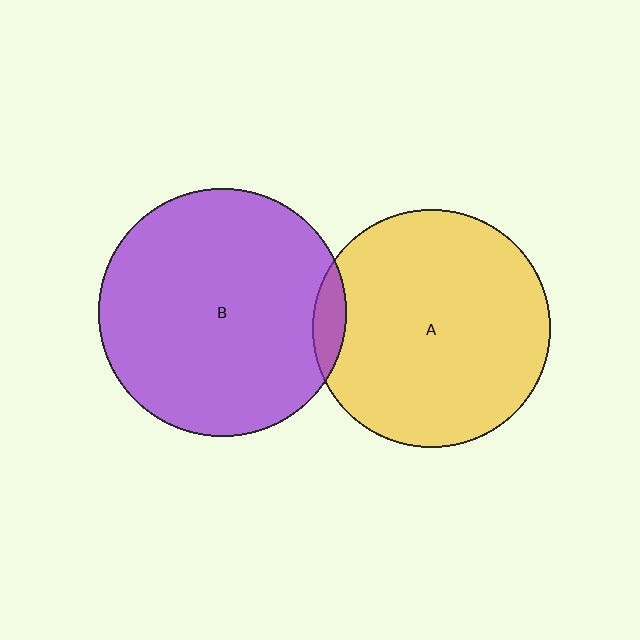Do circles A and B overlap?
Yes.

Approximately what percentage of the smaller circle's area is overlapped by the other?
Approximately 5%.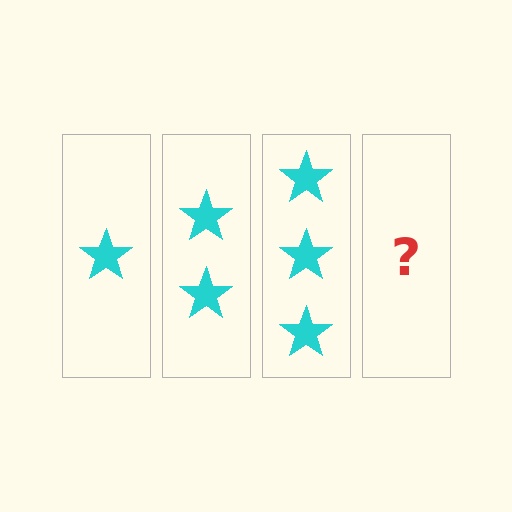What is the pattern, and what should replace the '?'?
The pattern is that each step adds one more star. The '?' should be 4 stars.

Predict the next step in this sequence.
The next step is 4 stars.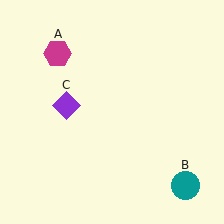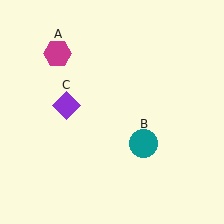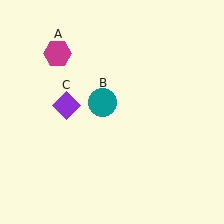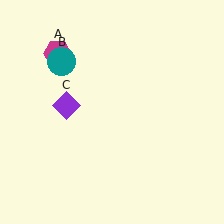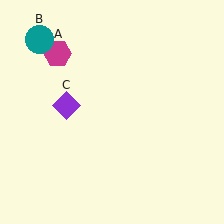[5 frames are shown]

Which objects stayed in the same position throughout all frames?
Magenta hexagon (object A) and purple diamond (object C) remained stationary.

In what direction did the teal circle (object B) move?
The teal circle (object B) moved up and to the left.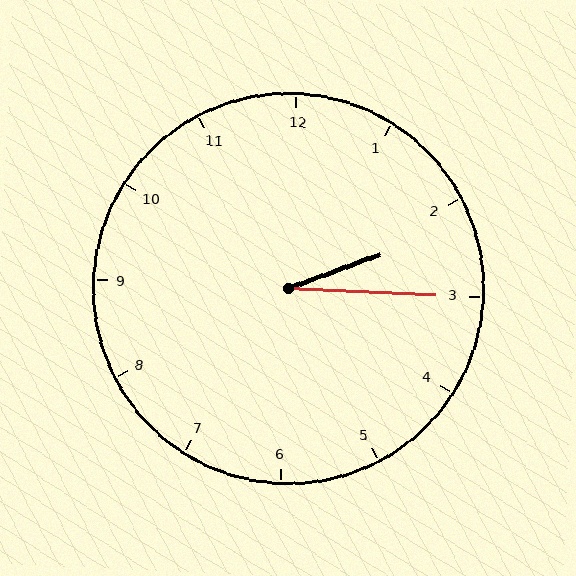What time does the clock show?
2:15.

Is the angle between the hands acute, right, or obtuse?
It is acute.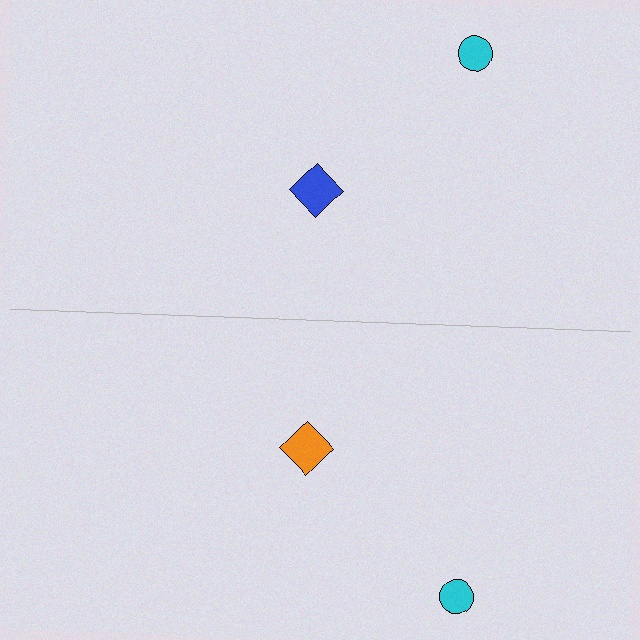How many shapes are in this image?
There are 4 shapes in this image.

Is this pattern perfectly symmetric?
No, the pattern is not perfectly symmetric. The orange diamond on the bottom side breaks the symmetry — its mirror counterpart is blue.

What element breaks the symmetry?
The orange diamond on the bottom side breaks the symmetry — its mirror counterpart is blue.